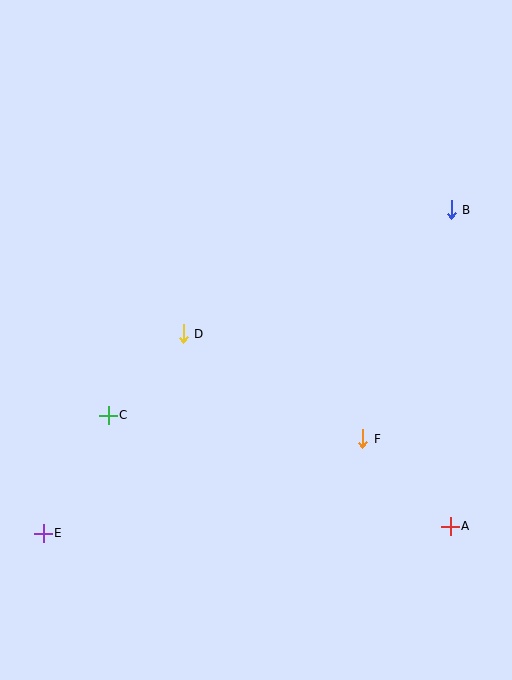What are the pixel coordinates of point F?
Point F is at (363, 439).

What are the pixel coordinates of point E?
Point E is at (43, 533).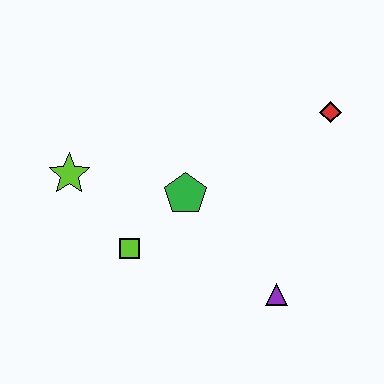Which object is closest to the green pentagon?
The lime square is closest to the green pentagon.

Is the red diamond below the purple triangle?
No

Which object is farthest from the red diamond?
The lime star is farthest from the red diamond.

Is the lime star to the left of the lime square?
Yes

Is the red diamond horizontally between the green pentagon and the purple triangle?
No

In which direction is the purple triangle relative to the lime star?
The purple triangle is to the right of the lime star.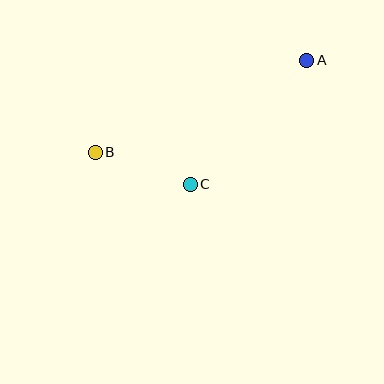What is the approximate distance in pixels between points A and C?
The distance between A and C is approximately 170 pixels.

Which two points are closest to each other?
Points B and C are closest to each other.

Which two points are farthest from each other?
Points A and B are farthest from each other.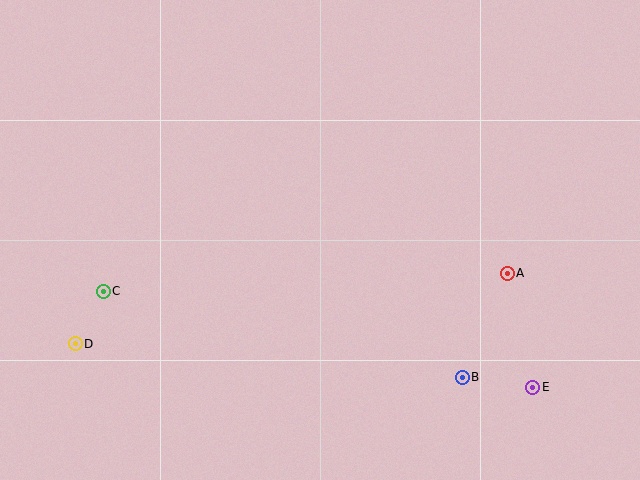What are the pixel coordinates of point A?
Point A is at (507, 273).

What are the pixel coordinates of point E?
Point E is at (533, 387).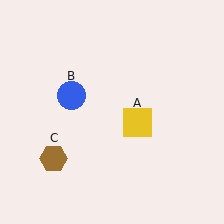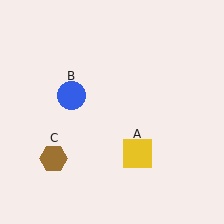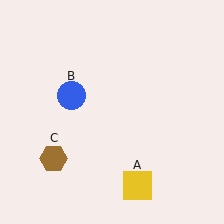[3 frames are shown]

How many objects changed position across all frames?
1 object changed position: yellow square (object A).